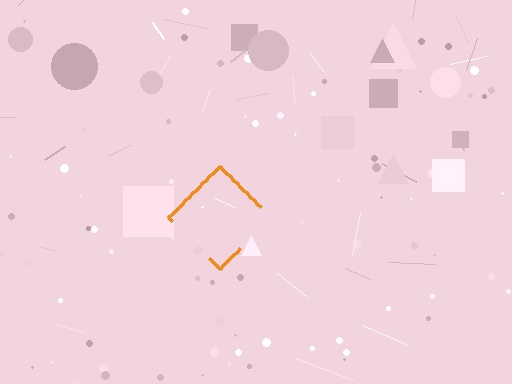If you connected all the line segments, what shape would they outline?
They would outline a diamond.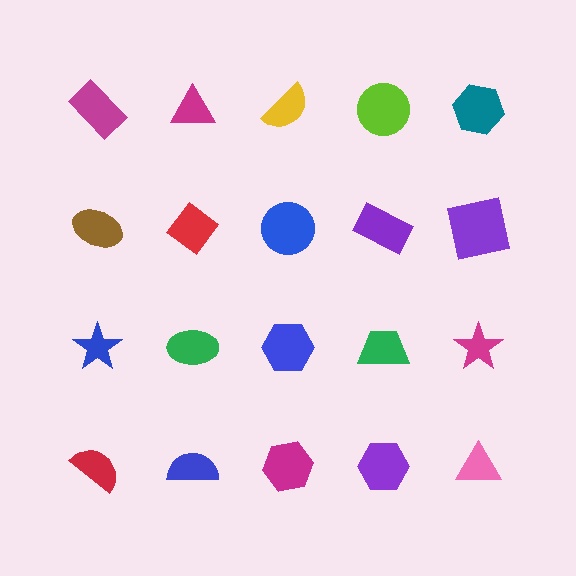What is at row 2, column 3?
A blue circle.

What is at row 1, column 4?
A lime circle.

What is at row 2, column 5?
A purple square.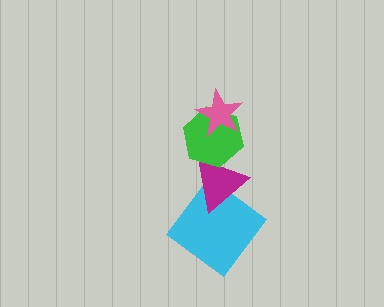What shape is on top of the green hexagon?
The pink star is on top of the green hexagon.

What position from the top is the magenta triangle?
The magenta triangle is 3rd from the top.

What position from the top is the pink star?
The pink star is 1st from the top.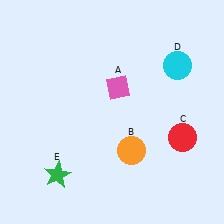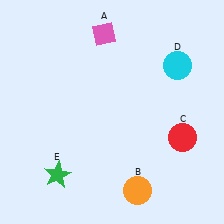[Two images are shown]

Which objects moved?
The objects that moved are: the pink diamond (A), the orange circle (B).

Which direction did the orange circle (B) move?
The orange circle (B) moved down.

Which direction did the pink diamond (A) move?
The pink diamond (A) moved up.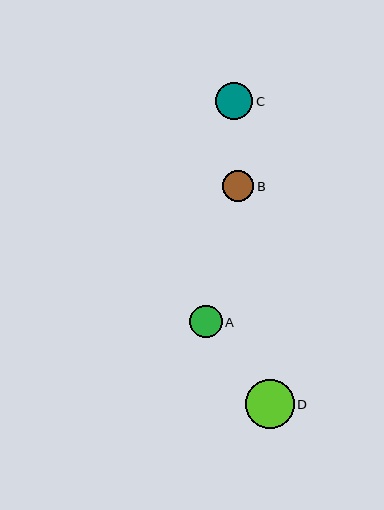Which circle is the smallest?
Circle B is the smallest with a size of approximately 31 pixels.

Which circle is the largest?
Circle D is the largest with a size of approximately 49 pixels.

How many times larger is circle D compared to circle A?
Circle D is approximately 1.5 times the size of circle A.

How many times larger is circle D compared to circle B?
Circle D is approximately 1.6 times the size of circle B.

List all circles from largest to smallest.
From largest to smallest: D, C, A, B.